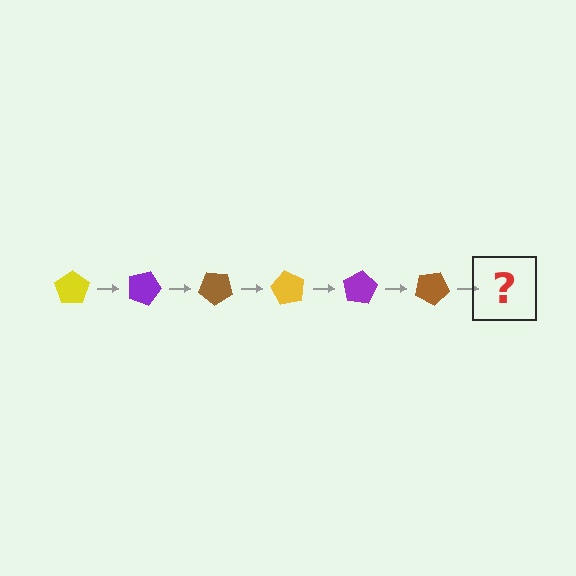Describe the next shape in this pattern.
It should be a yellow pentagon, rotated 120 degrees from the start.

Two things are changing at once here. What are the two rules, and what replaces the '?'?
The two rules are that it rotates 20 degrees each step and the color cycles through yellow, purple, and brown. The '?' should be a yellow pentagon, rotated 120 degrees from the start.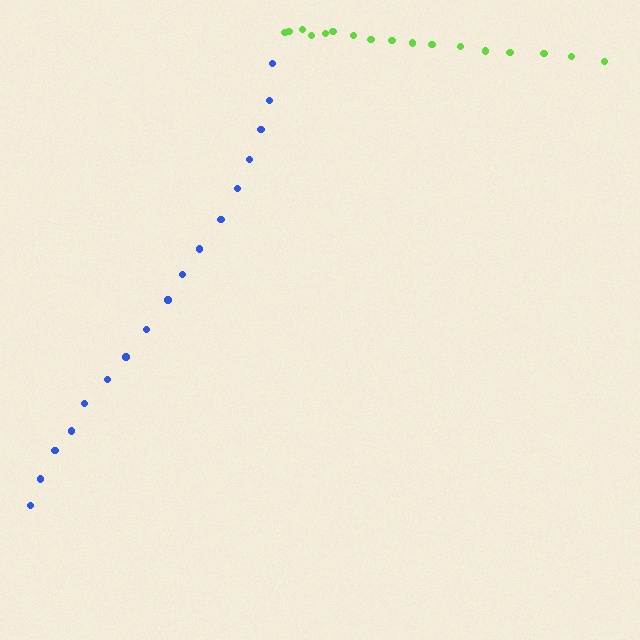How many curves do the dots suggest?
There are 2 distinct paths.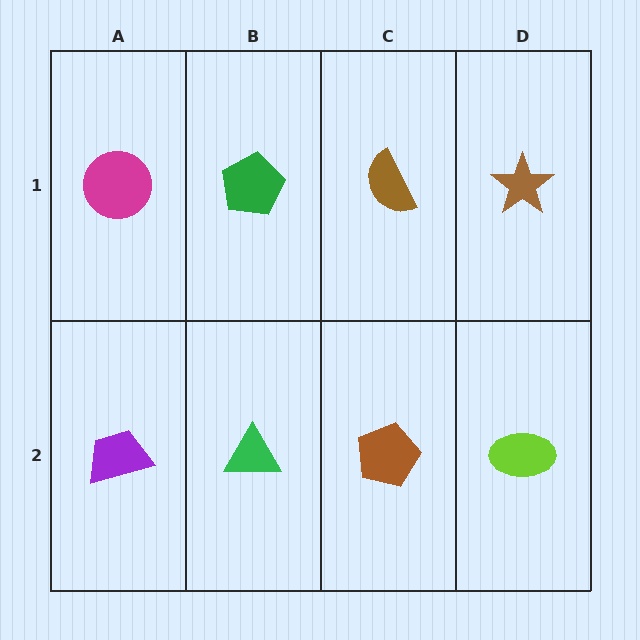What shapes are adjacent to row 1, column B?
A green triangle (row 2, column B), a magenta circle (row 1, column A), a brown semicircle (row 1, column C).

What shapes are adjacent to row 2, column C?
A brown semicircle (row 1, column C), a green triangle (row 2, column B), a lime ellipse (row 2, column D).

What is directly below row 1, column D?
A lime ellipse.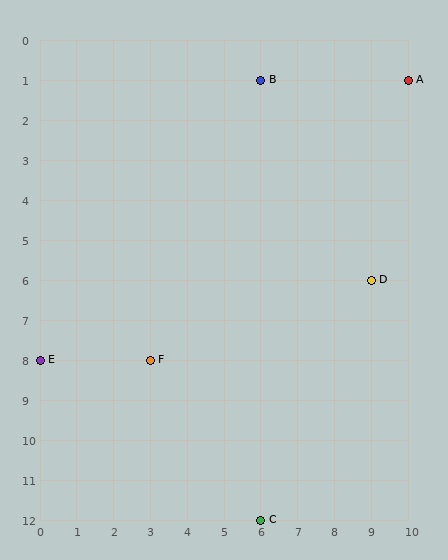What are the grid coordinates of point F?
Point F is at grid coordinates (3, 8).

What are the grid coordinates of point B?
Point B is at grid coordinates (6, 1).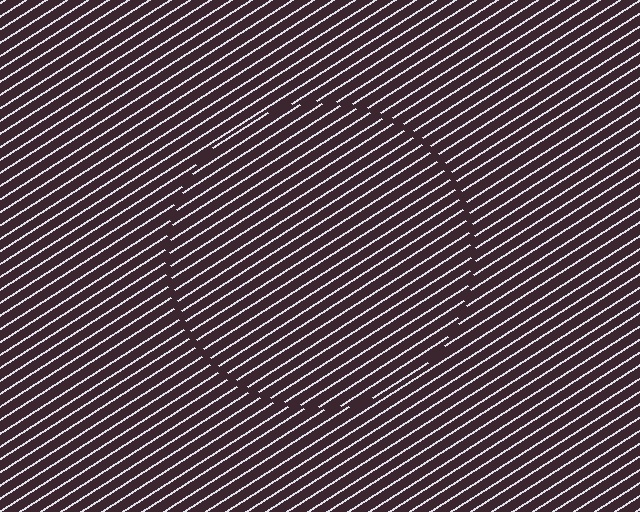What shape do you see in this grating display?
An illusory circle. The interior of the shape contains the same grating, shifted by half a period — the contour is defined by the phase discontinuity where line-ends from the inner and outer gratings abut.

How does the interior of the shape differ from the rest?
The interior of the shape contains the same grating, shifted by half a period — the contour is defined by the phase discontinuity where line-ends from the inner and outer gratings abut.